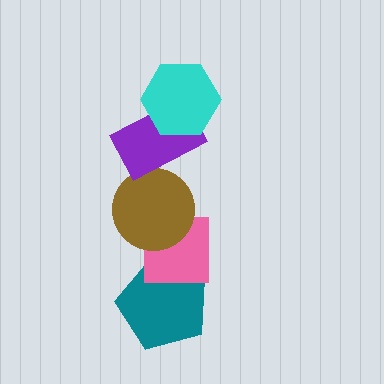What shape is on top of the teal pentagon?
The pink square is on top of the teal pentagon.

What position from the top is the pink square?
The pink square is 4th from the top.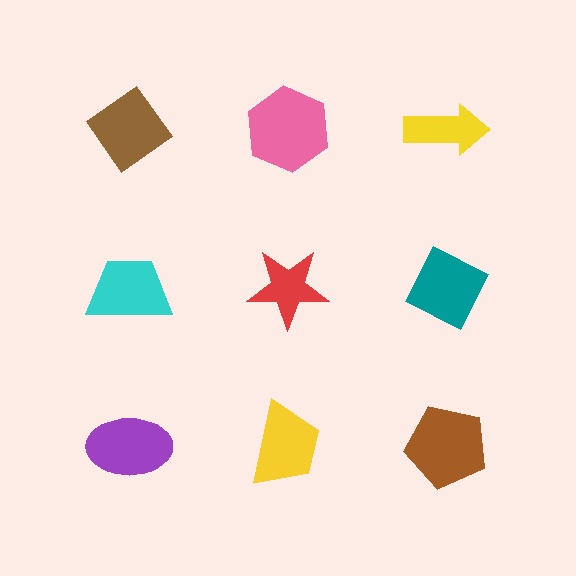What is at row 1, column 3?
A yellow arrow.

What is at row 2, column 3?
A teal diamond.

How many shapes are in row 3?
3 shapes.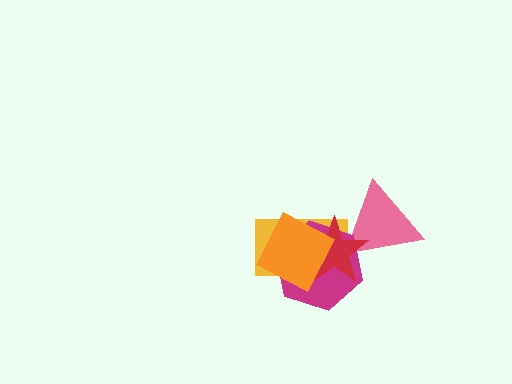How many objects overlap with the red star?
4 objects overlap with the red star.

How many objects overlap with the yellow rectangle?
4 objects overlap with the yellow rectangle.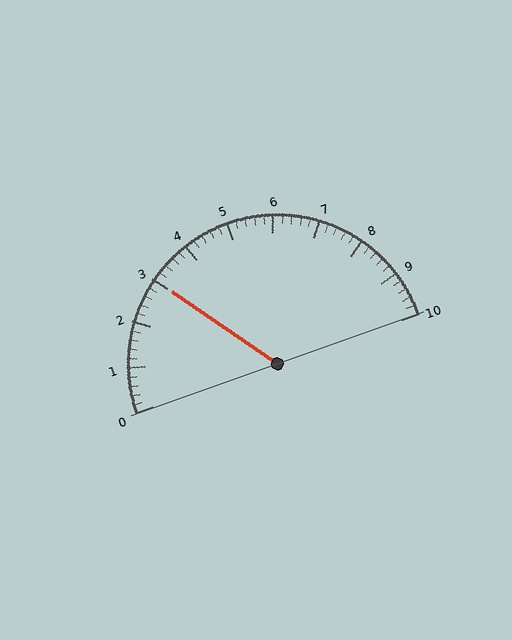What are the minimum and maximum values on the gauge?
The gauge ranges from 0 to 10.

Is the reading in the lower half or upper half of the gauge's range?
The reading is in the lower half of the range (0 to 10).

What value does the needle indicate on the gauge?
The needle indicates approximately 3.0.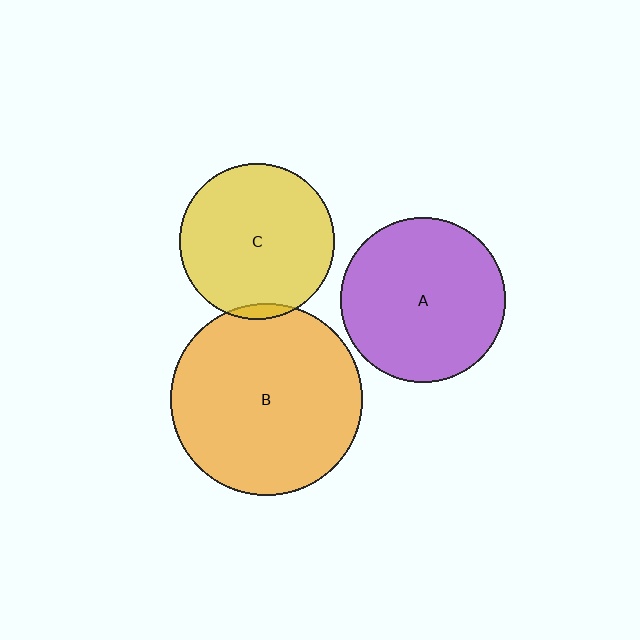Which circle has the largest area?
Circle B (orange).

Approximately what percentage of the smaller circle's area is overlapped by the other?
Approximately 5%.